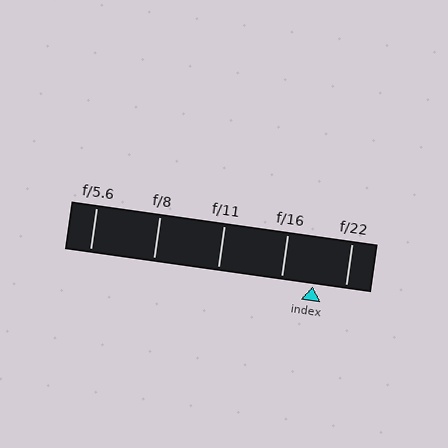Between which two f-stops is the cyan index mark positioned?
The index mark is between f/16 and f/22.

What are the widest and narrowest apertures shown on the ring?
The widest aperture shown is f/5.6 and the narrowest is f/22.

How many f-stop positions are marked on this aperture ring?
There are 5 f-stop positions marked.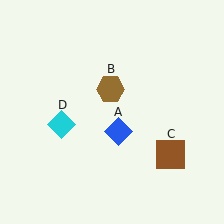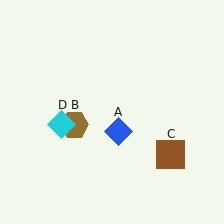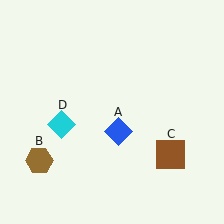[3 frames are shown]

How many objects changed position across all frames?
1 object changed position: brown hexagon (object B).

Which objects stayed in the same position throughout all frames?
Blue diamond (object A) and brown square (object C) and cyan diamond (object D) remained stationary.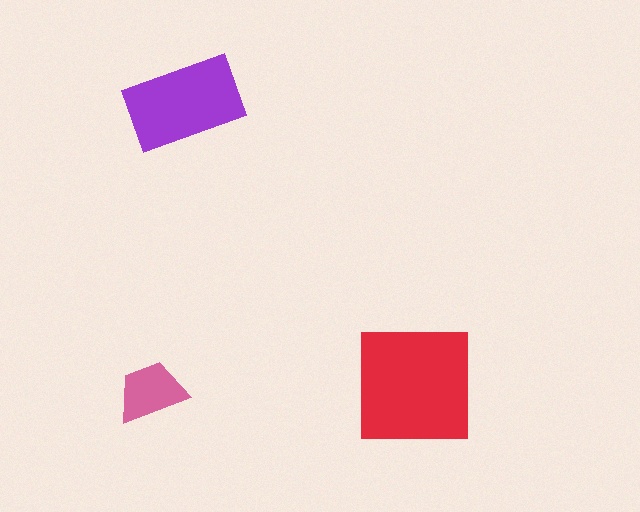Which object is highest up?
The purple rectangle is topmost.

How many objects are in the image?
There are 3 objects in the image.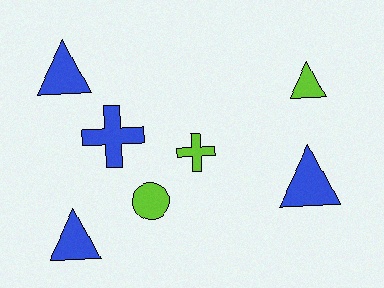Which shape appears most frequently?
Triangle, with 4 objects.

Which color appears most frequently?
Blue, with 4 objects.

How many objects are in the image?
There are 7 objects.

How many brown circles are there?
There are no brown circles.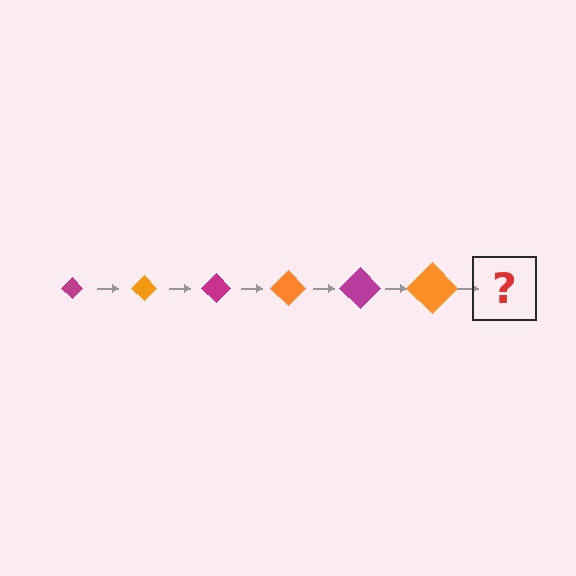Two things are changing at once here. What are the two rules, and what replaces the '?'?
The two rules are that the diamond grows larger each step and the color cycles through magenta and orange. The '?' should be a magenta diamond, larger than the previous one.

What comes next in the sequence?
The next element should be a magenta diamond, larger than the previous one.